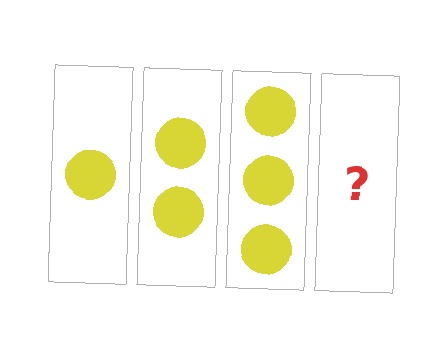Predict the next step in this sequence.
The next step is 4 circles.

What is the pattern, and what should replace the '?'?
The pattern is that each step adds one more circle. The '?' should be 4 circles.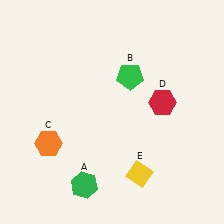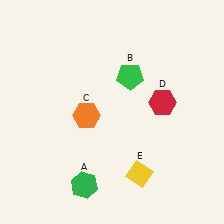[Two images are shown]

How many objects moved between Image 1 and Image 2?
1 object moved between the two images.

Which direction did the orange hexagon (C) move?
The orange hexagon (C) moved right.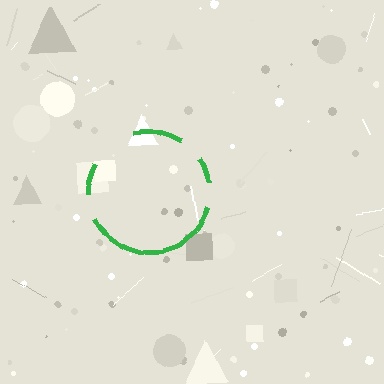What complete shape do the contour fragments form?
The contour fragments form a circle.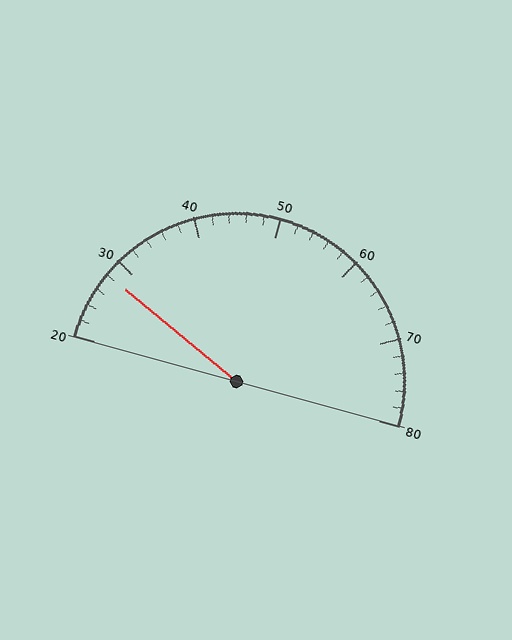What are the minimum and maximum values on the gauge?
The gauge ranges from 20 to 80.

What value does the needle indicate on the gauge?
The needle indicates approximately 28.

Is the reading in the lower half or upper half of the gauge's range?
The reading is in the lower half of the range (20 to 80).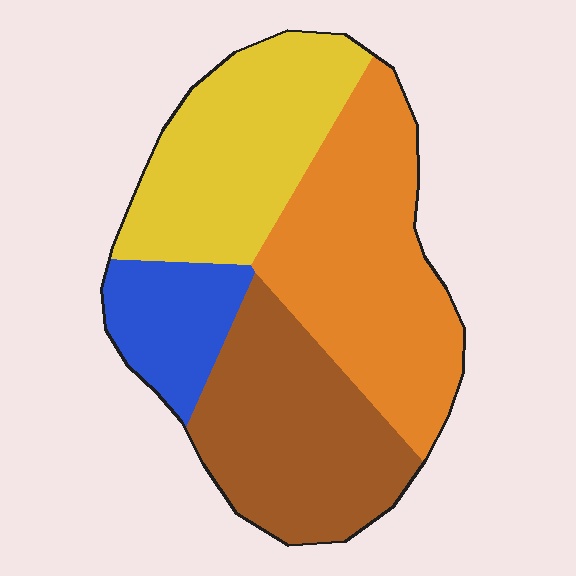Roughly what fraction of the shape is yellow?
Yellow takes up between a quarter and a half of the shape.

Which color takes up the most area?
Orange, at roughly 35%.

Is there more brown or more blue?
Brown.